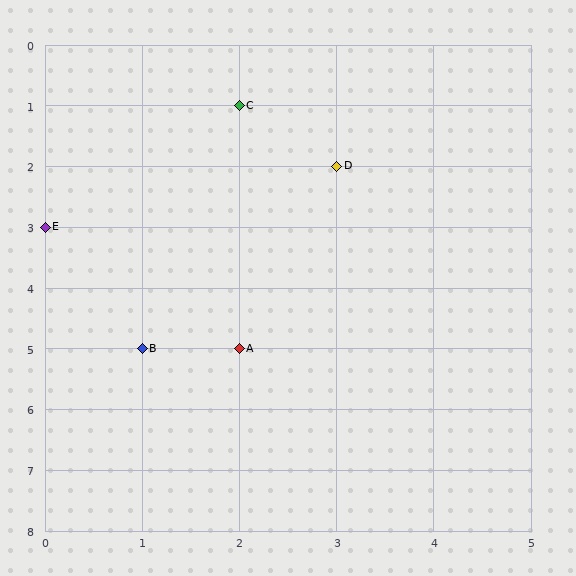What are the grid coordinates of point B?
Point B is at grid coordinates (1, 5).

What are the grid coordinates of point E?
Point E is at grid coordinates (0, 3).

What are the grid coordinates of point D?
Point D is at grid coordinates (3, 2).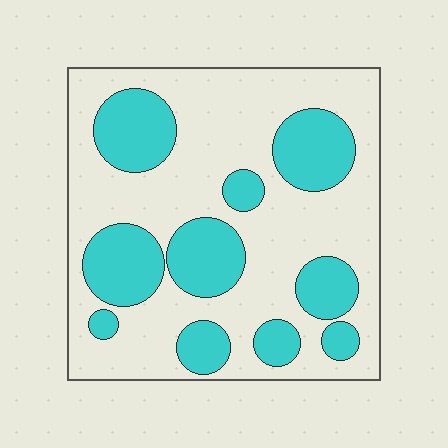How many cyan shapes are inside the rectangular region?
10.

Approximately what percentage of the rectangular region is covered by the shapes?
Approximately 35%.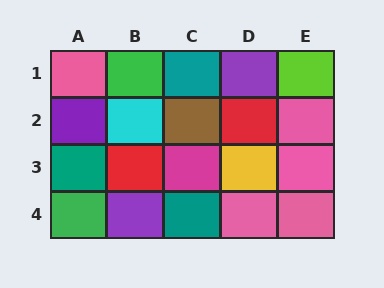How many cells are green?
2 cells are green.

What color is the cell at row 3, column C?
Magenta.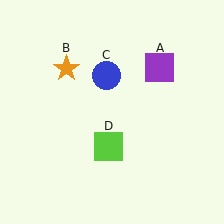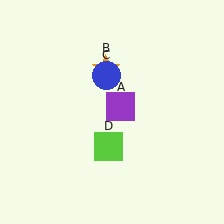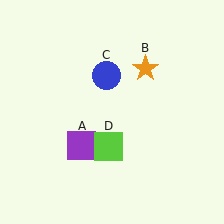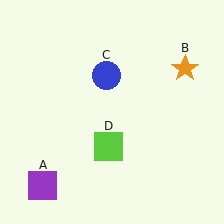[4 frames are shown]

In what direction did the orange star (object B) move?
The orange star (object B) moved right.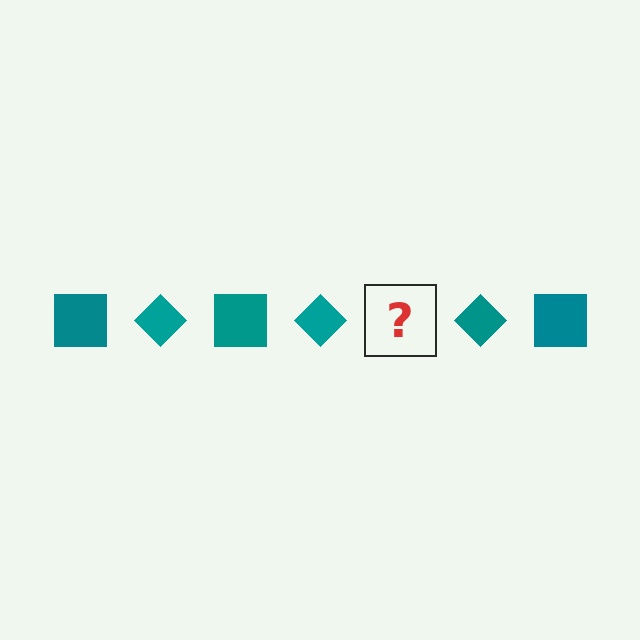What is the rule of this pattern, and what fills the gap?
The rule is that the pattern cycles through square, diamond shapes in teal. The gap should be filled with a teal square.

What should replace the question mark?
The question mark should be replaced with a teal square.